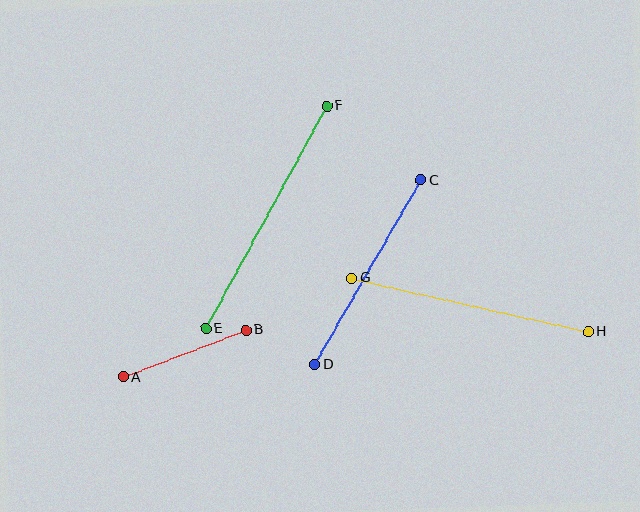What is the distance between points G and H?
The distance is approximately 243 pixels.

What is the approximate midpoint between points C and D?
The midpoint is at approximately (368, 272) pixels.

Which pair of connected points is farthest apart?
Points E and F are farthest apart.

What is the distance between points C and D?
The distance is approximately 213 pixels.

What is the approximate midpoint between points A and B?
The midpoint is at approximately (185, 353) pixels.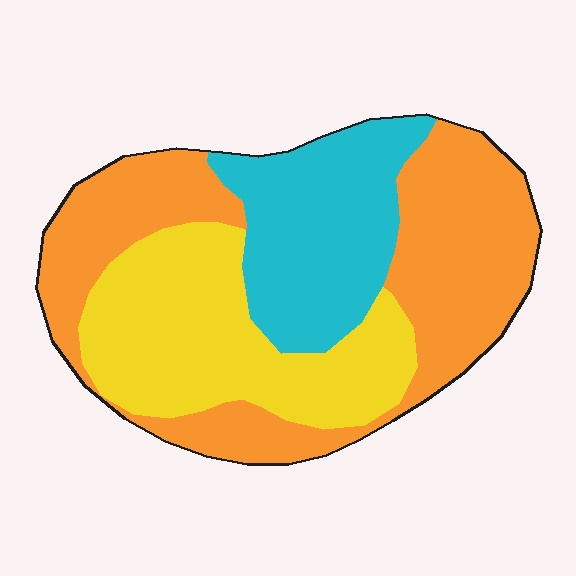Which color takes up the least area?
Cyan, at roughly 25%.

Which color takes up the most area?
Orange, at roughly 45%.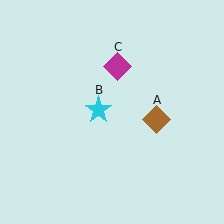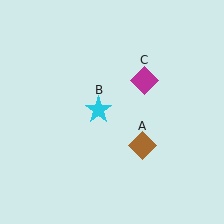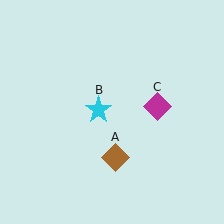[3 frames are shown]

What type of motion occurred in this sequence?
The brown diamond (object A), magenta diamond (object C) rotated clockwise around the center of the scene.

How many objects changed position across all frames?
2 objects changed position: brown diamond (object A), magenta diamond (object C).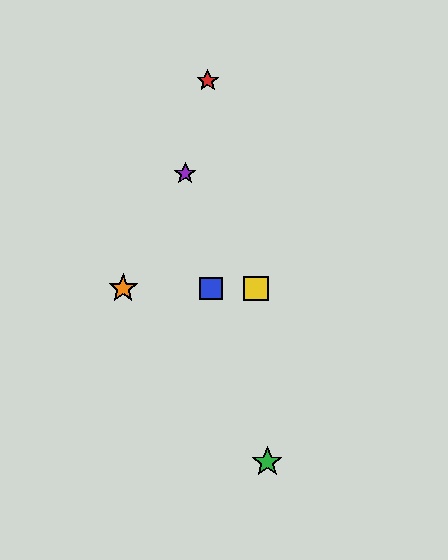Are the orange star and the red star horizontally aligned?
No, the orange star is at y≈288 and the red star is at y≈81.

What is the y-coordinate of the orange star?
The orange star is at y≈288.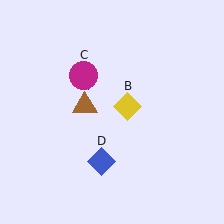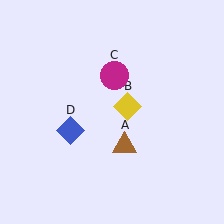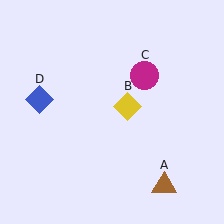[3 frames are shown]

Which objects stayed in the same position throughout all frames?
Yellow diamond (object B) remained stationary.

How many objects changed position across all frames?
3 objects changed position: brown triangle (object A), magenta circle (object C), blue diamond (object D).